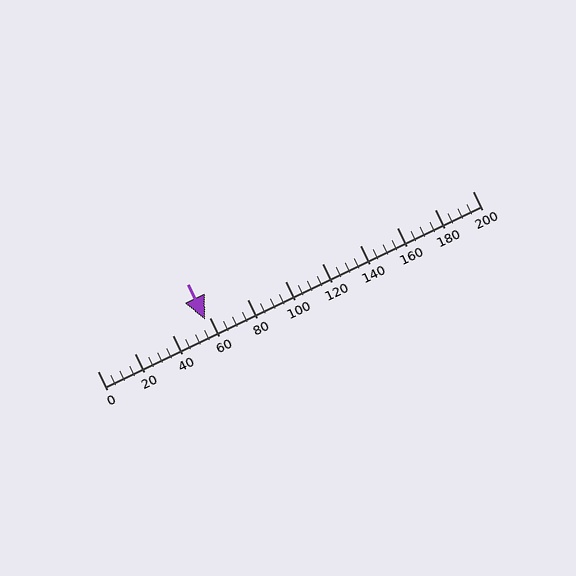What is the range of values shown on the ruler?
The ruler shows values from 0 to 200.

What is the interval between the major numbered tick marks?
The major tick marks are spaced 20 units apart.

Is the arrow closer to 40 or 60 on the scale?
The arrow is closer to 60.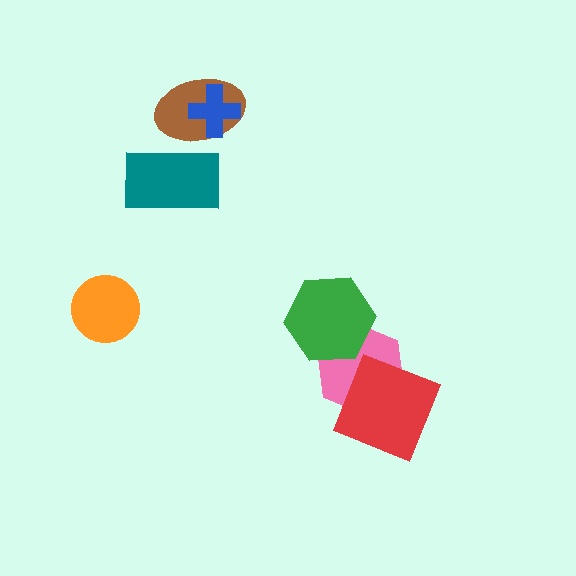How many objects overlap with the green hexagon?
1 object overlaps with the green hexagon.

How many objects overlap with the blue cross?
1 object overlaps with the blue cross.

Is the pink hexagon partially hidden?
Yes, it is partially covered by another shape.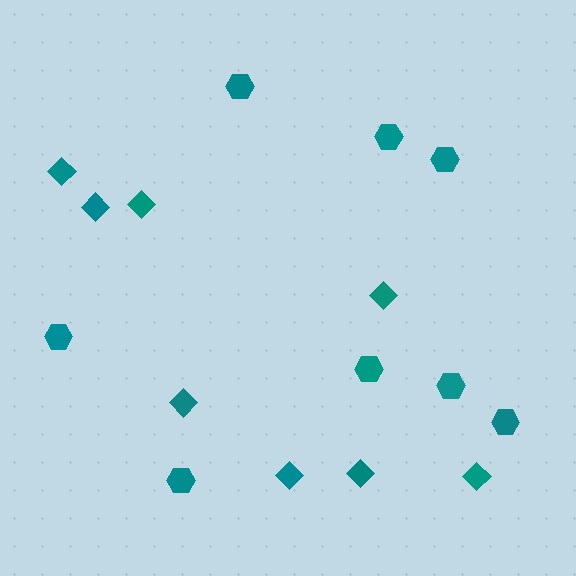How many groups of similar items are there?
There are 2 groups: one group of hexagons (8) and one group of diamonds (8).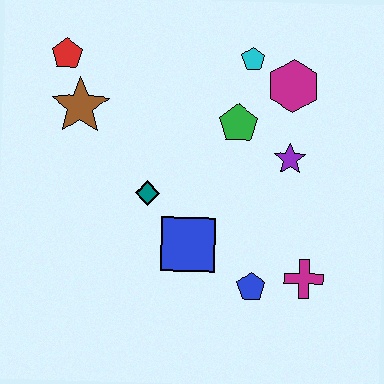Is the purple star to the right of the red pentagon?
Yes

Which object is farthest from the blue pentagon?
The red pentagon is farthest from the blue pentagon.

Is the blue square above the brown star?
No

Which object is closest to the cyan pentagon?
The magenta hexagon is closest to the cyan pentagon.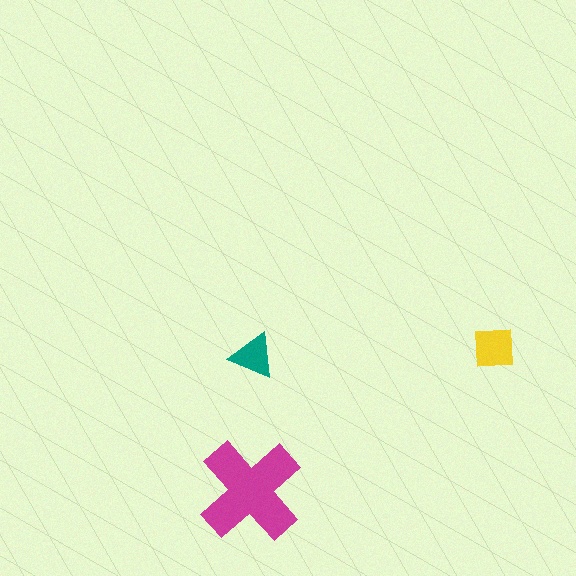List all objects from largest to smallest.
The magenta cross, the yellow square, the teal triangle.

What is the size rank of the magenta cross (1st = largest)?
1st.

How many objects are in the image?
There are 3 objects in the image.